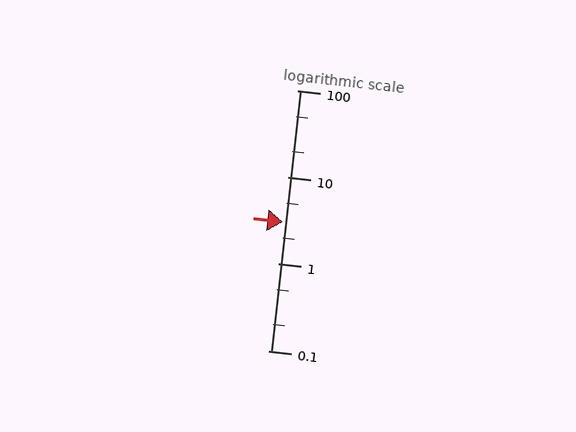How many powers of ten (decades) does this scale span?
The scale spans 3 decades, from 0.1 to 100.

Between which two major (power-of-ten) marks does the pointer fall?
The pointer is between 1 and 10.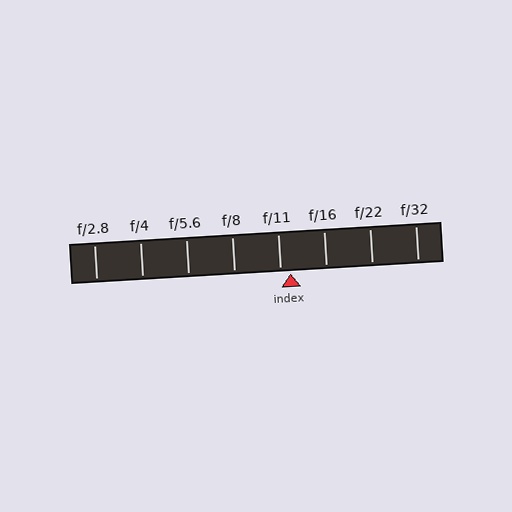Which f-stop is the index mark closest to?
The index mark is closest to f/11.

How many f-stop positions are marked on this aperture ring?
There are 8 f-stop positions marked.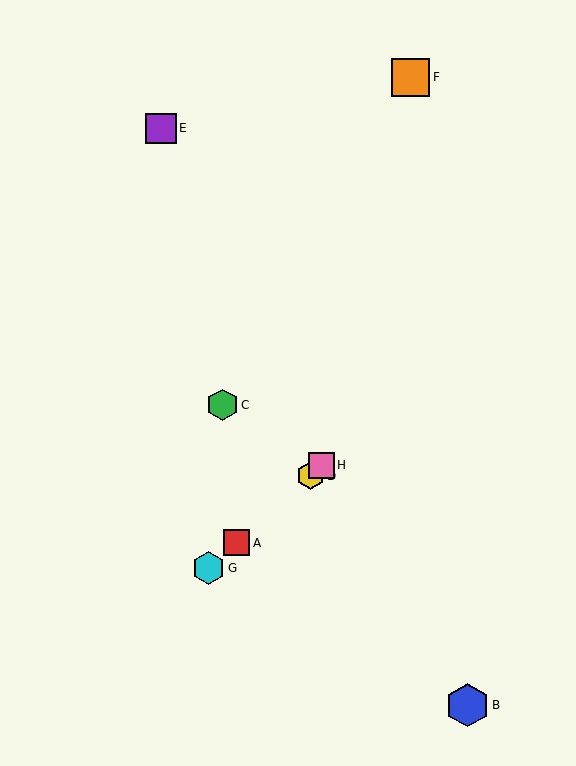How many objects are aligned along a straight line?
4 objects (A, D, G, H) are aligned along a straight line.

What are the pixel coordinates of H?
Object H is at (321, 465).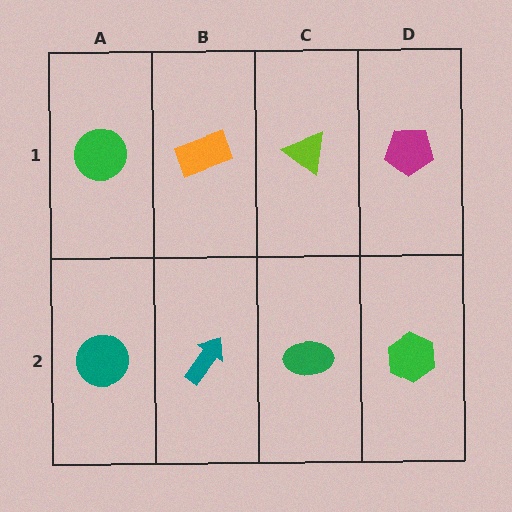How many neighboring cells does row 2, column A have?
2.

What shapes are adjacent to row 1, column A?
A teal circle (row 2, column A), an orange rectangle (row 1, column B).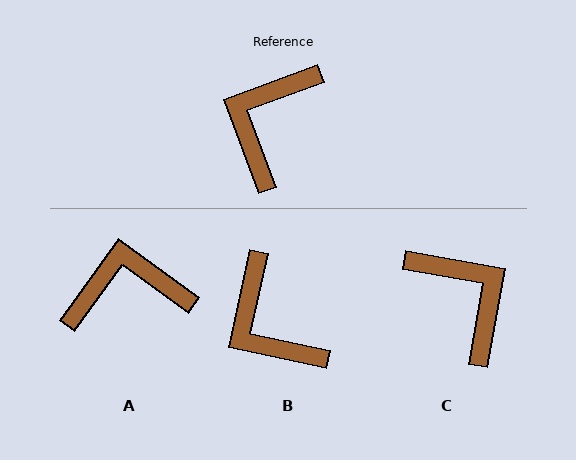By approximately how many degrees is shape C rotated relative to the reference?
Approximately 120 degrees clockwise.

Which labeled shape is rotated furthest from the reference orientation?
C, about 120 degrees away.